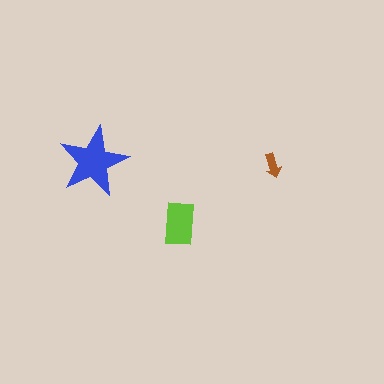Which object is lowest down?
The lime rectangle is bottommost.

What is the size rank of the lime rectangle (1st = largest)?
2nd.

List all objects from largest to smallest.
The blue star, the lime rectangle, the brown arrow.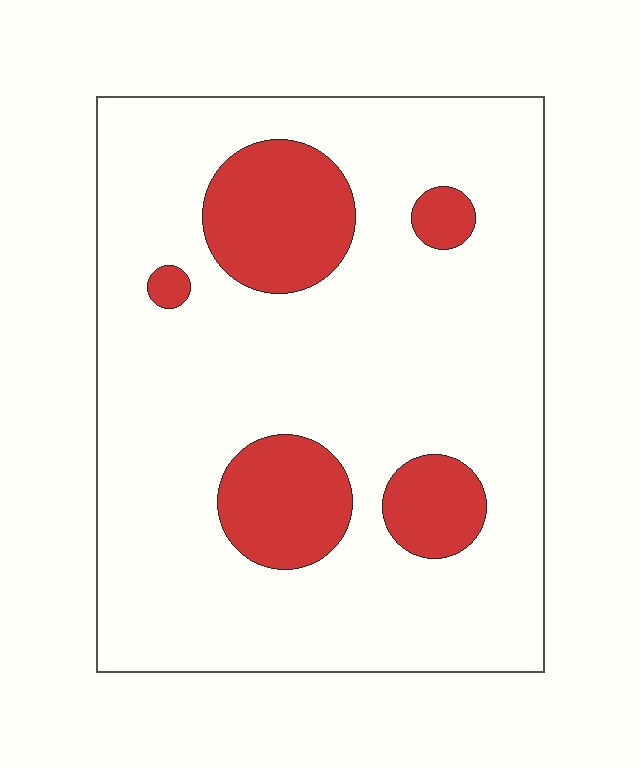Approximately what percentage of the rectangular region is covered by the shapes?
Approximately 20%.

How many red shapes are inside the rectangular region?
5.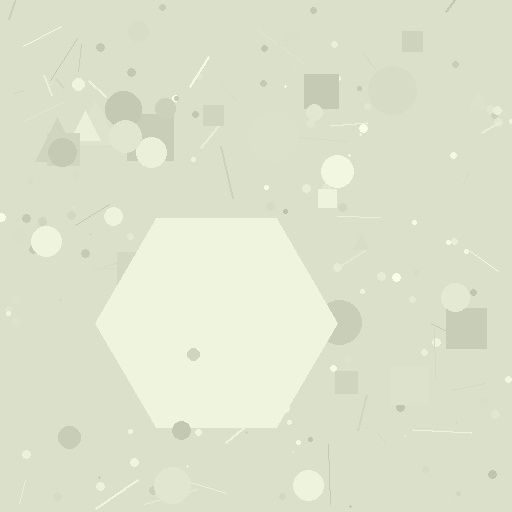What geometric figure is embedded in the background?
A hexagon is embedded in the background.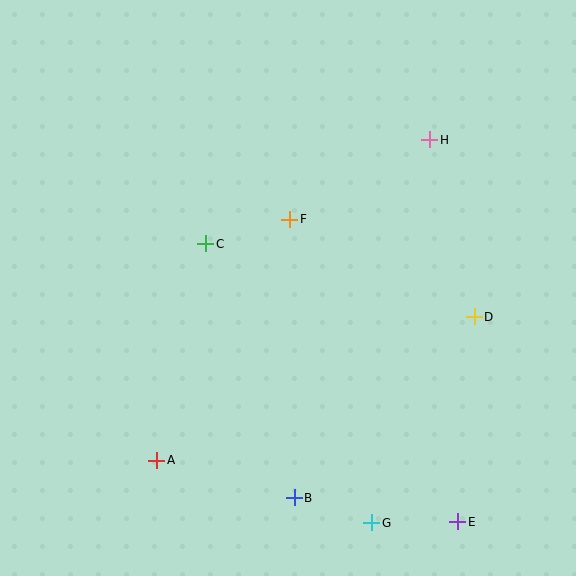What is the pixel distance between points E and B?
The distance between E and B is 165 pixels.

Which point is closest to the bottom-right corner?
Point E is closest to the bottom-right corner.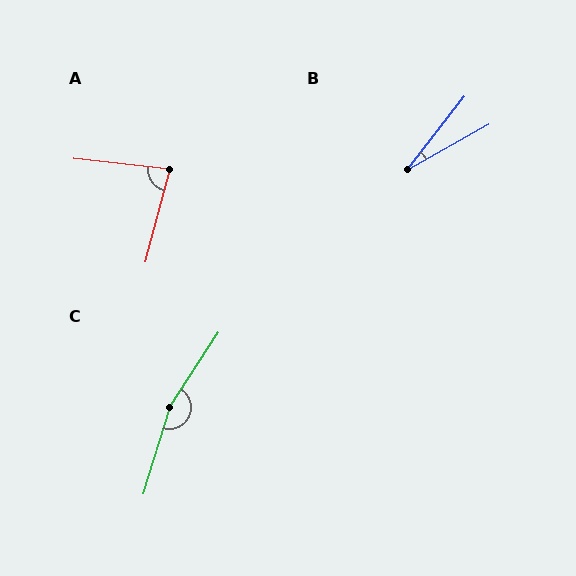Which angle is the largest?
C, at approximately 164 degrees.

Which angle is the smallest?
B, at approximately 23 degrees.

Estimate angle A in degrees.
Approximately 82 degrees.